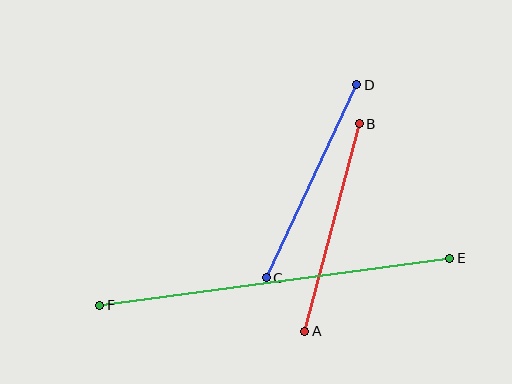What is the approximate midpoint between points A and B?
The midpoint is at approximately (332, 227) pixels.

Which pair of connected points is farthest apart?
Points E and F are farthest apart.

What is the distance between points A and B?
The distance is approximately 215 pixels.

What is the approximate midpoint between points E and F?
The midpoint is at approximately (275, 282) pixels.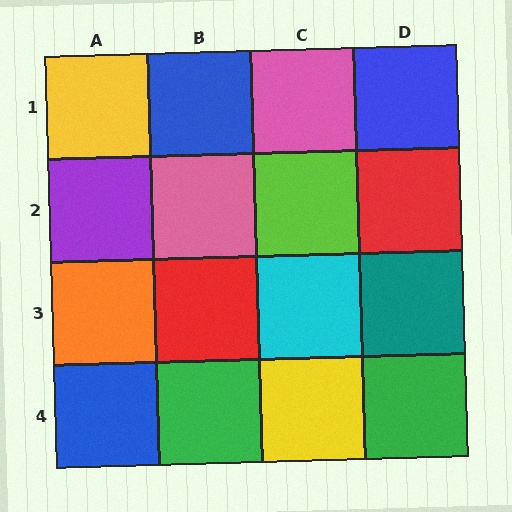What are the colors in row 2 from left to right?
Purple, pink, lime, red.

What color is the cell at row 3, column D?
Teal.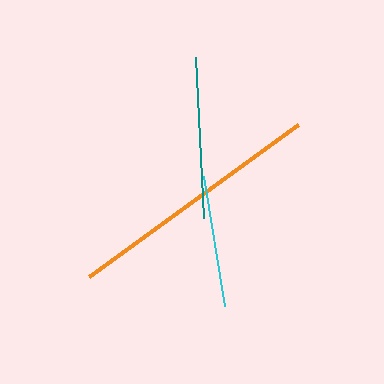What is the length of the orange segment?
The orange segment is approximately 258 pixels long.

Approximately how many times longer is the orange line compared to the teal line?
The orange line is approximately 1.6 times the length of the teal line.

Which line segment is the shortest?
The cyan line is the shortest at approximately 132 pixels.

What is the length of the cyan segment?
The cyan segment is approximately 132 pixels long.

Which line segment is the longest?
The orange line is the longest at approximately 258 pixels.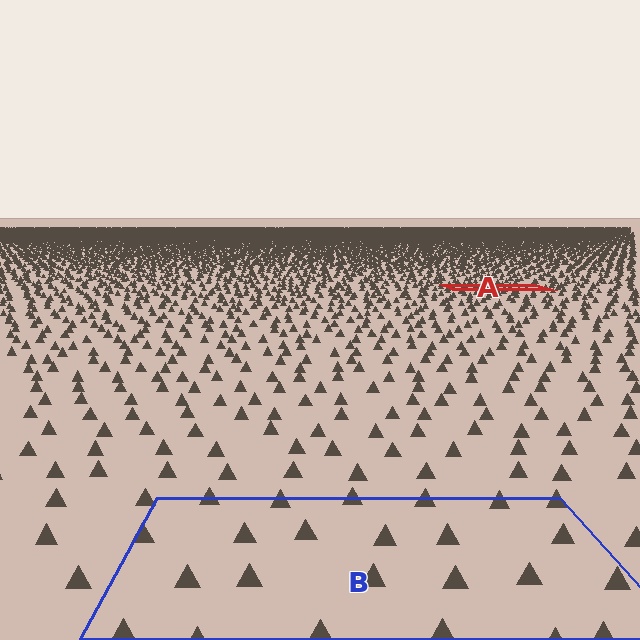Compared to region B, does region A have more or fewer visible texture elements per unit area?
Region A has more texture elements per unit area — they are packed more densely because it is farther away.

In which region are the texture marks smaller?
The texture marks are smaller in region A, because it is farther away.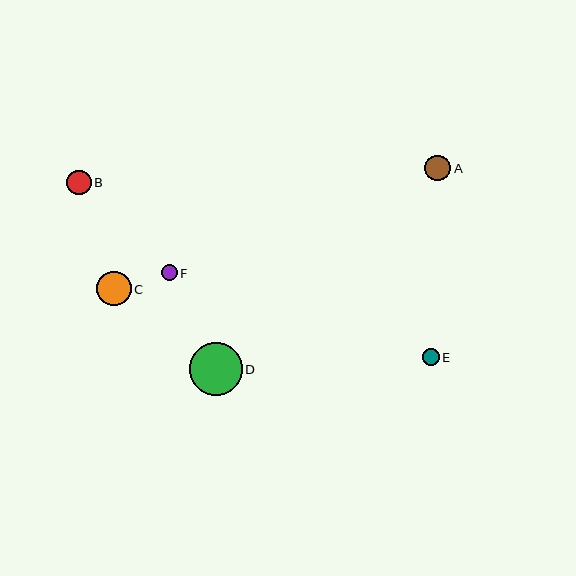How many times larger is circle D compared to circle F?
Circle D is approximately 3.3 times the size of circle F.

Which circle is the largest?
Circle D is the largest with a size of approximately 53 pixels.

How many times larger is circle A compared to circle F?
Circle A is approximately 1.6 times the size of circle F.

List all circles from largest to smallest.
From largest to smallest: D, C, A, B, E, F.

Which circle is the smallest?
Circle F is the smallest with a size of approximately 16 pixels.